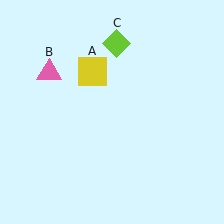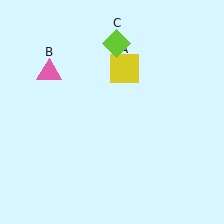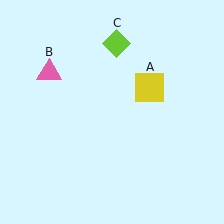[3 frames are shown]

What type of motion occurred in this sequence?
The yellow square (object A) rotated clockwise around the center of the scene.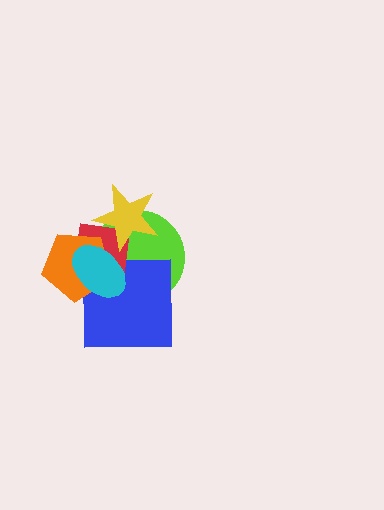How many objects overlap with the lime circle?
5 objects overlap with the lime circle.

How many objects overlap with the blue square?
4 objects overlap with the blue square.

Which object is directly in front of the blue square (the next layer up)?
The red square is directly in front of the blue square.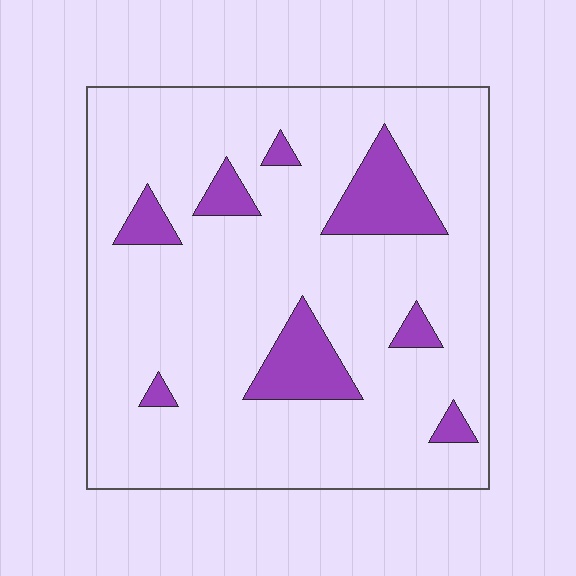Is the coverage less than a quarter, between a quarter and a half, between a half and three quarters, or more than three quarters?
Less than a quarter.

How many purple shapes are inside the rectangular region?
8.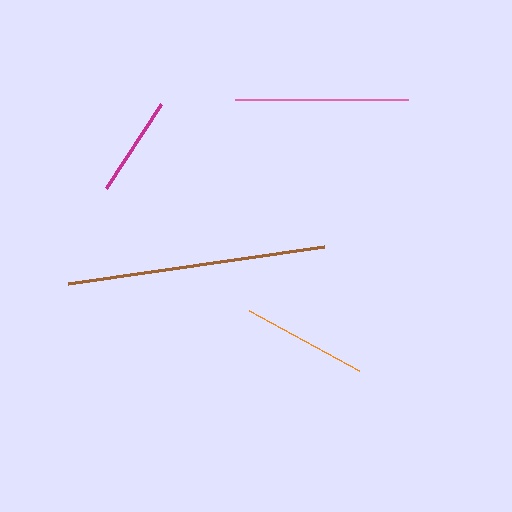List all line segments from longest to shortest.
From longest to shortest: brown, pink, orange, magenta.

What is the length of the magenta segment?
The magenta segment is approximately 100 pixels long.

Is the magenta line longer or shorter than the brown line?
The brown line is longer than the magenta line.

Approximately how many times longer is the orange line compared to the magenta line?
The orange line is approximately 1.2 times the length of the magenta line.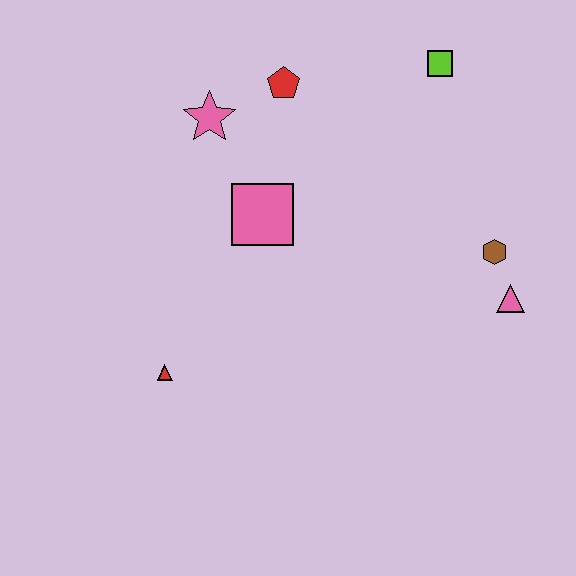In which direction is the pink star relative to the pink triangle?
The pink star is to the left of the pink triangle.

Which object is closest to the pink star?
The red pentagon is closest to the pink star.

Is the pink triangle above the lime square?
No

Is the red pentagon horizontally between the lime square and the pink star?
Yes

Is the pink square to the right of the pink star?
Yes